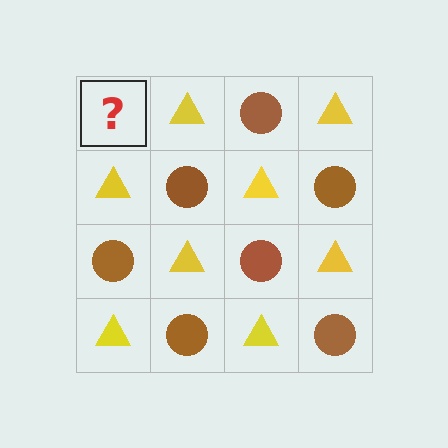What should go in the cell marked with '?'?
The missing cell should contain a brown circle.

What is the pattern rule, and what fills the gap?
The rule is that it alternates brown circle and yellow triangle in a checkerboard pattern. The gap should be filled with a brown circle.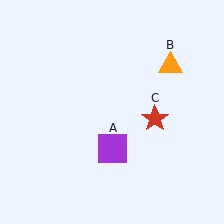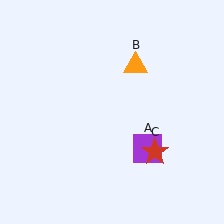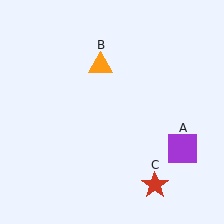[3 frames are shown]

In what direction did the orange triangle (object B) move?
The orange triangle (object B) moved left.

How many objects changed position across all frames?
3 objects changed position: purple square (object A), orange triangle (object B), red star (object C).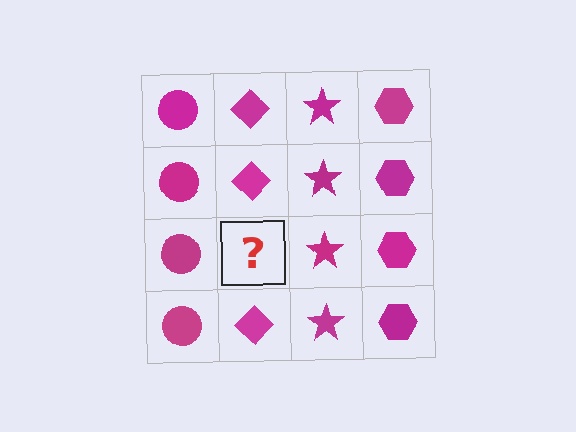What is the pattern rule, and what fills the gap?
The rule is that each column has a consistent shape. The gap should be filled with a magenta diamond.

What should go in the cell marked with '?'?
The missing cell should contain a magenta diamond.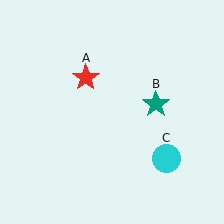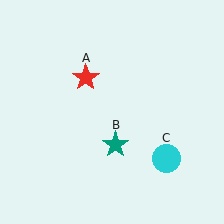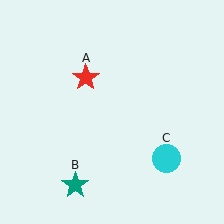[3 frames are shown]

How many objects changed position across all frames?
1 object changed position: teal star (object B).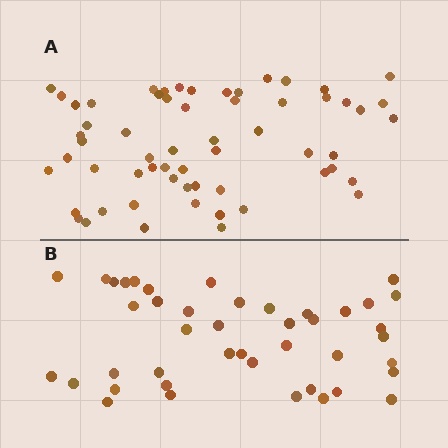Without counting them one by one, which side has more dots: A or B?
Region A (the top region) has more dots.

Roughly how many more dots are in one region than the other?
Region A has approximately 15 more dots than region B.